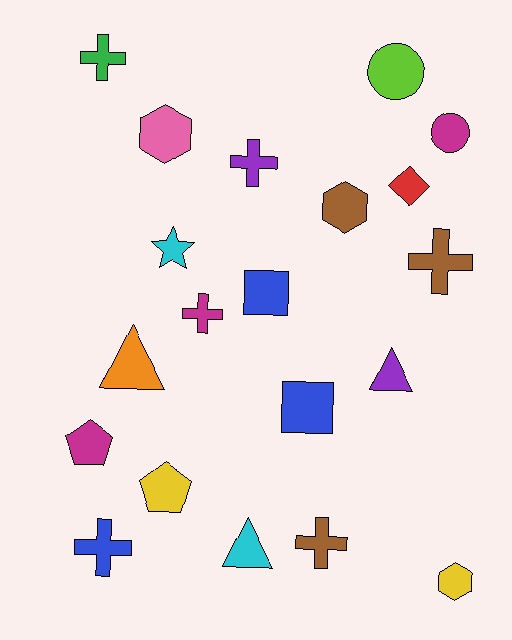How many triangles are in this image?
There are 3 triangles.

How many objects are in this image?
There are 20 objects.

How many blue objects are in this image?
There are 3 blue objects.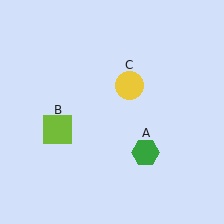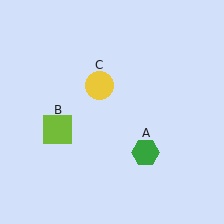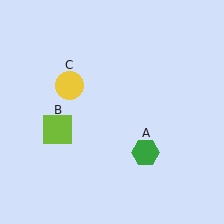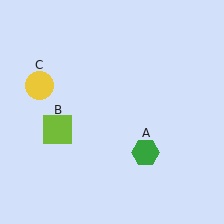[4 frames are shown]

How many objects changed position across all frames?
1 object changed position: yellow circle (object C).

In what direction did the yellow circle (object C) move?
The yellow circle (object C) moved left.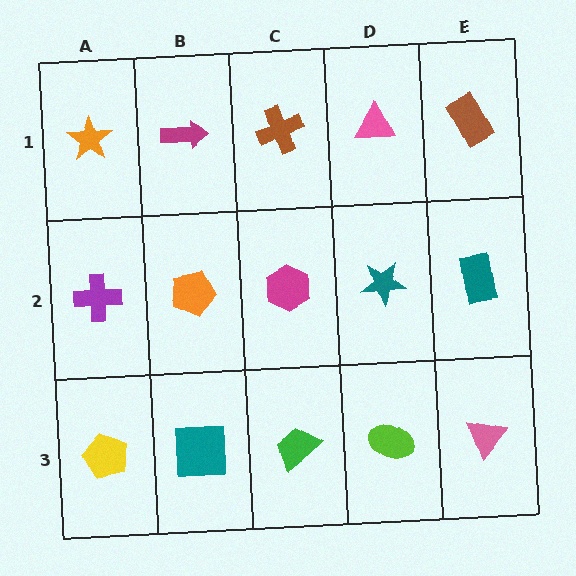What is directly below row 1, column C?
A magenta hexagon.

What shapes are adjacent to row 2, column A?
An orange star (row 1, column A), a yellow pentagon (row 3, column A), an orange pentagon (row 2, column B).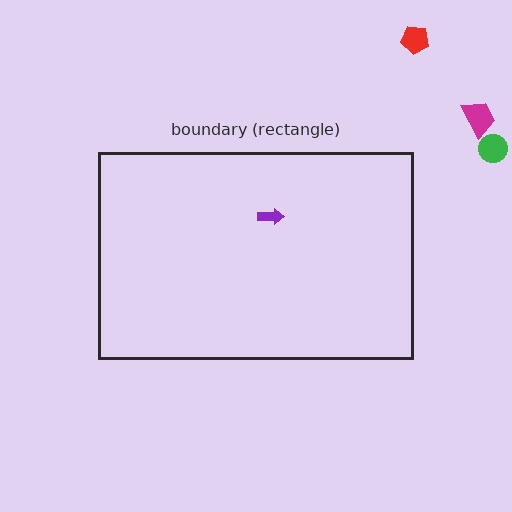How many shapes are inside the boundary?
1 inside, 3 outside.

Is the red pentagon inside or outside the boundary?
Outside.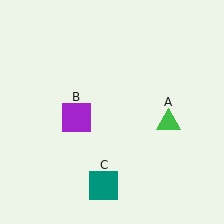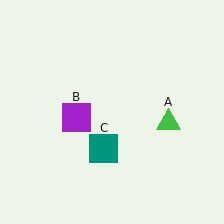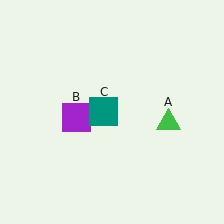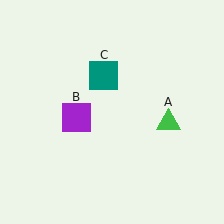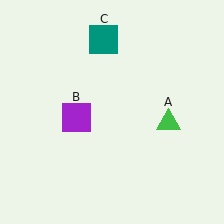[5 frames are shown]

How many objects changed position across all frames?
1 object changed position: teal square (object C).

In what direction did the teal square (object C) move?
The teal square (object C) moved up.